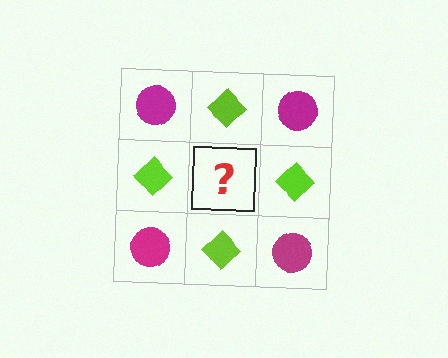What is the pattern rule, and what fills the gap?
The rule is that it alternates magenta circle and lime diamond in a checkerboard pattern. The gap should be filled with a magenta circle.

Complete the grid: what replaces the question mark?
The question mark should be replaced with a magenta circle.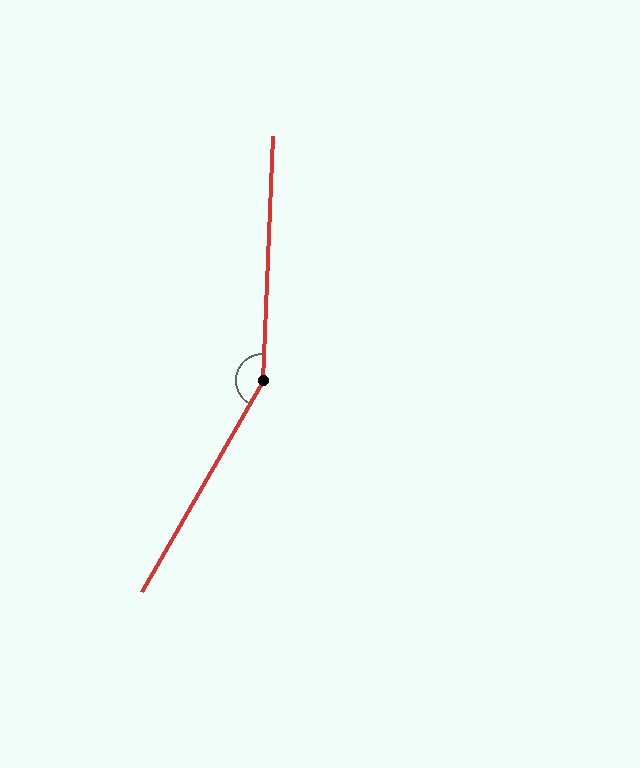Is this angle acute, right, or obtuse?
It is obtuse.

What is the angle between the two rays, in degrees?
Approximately 153 degrees.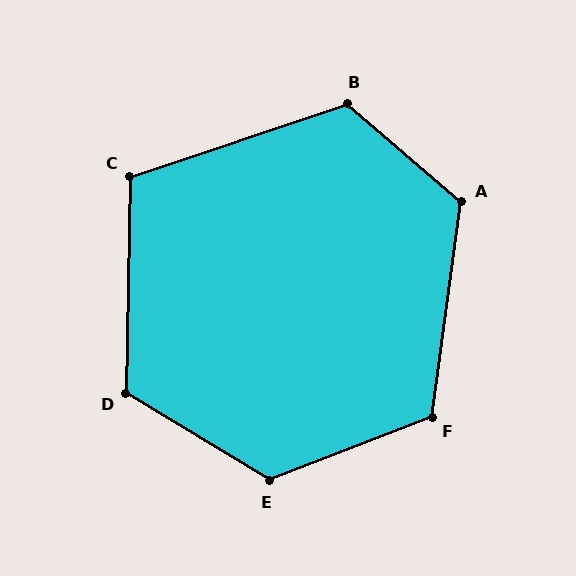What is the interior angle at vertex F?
Approximately 119 degrees (obtuse).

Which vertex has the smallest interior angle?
C, at approximately 110 degrees.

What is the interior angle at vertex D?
Approximately 120 degrees (obtuse).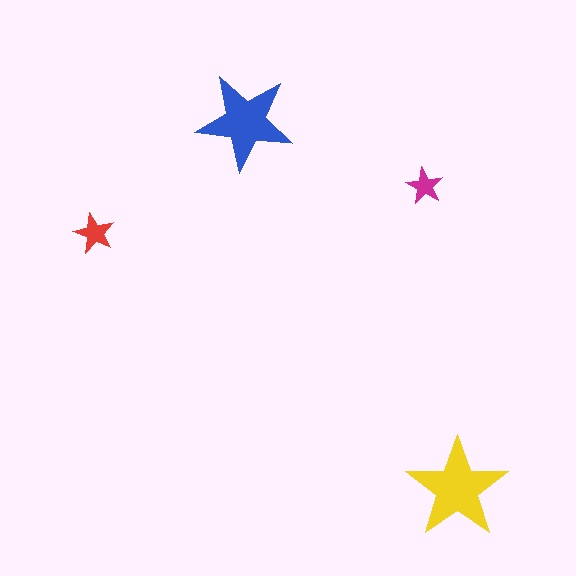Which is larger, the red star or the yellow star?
The yellow one.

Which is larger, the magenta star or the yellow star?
The yellow one.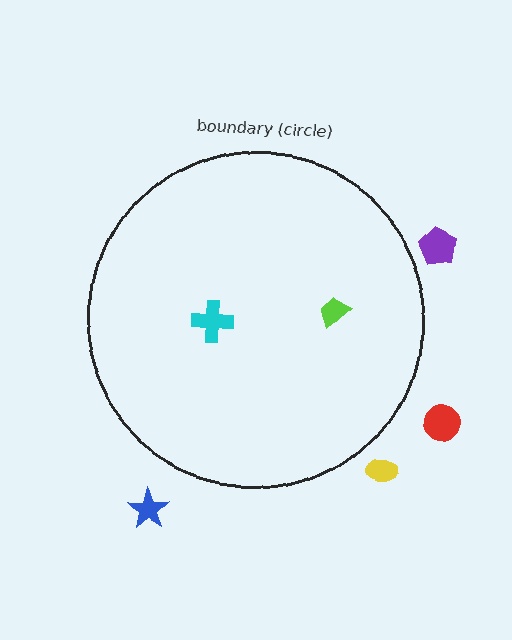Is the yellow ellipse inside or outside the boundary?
Outside.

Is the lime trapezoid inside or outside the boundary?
Inside.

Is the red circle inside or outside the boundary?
Outside.